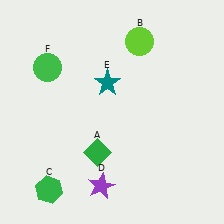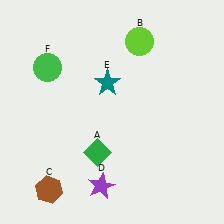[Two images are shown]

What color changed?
The hexagon (C) changed from green in Image 1 to brown in Image 2.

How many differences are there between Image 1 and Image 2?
There is 1 difference between the two images.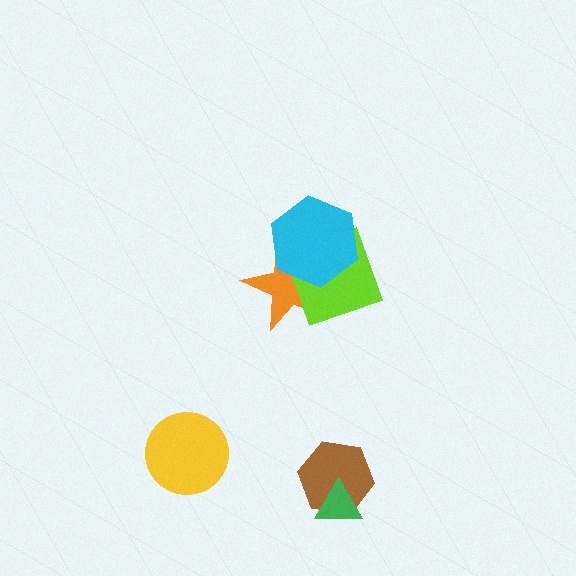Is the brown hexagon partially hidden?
Yes, it is partially covered by another shape.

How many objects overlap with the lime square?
2 objects overlap with the lime square.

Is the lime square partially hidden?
Yes, it is partially covered by another shape.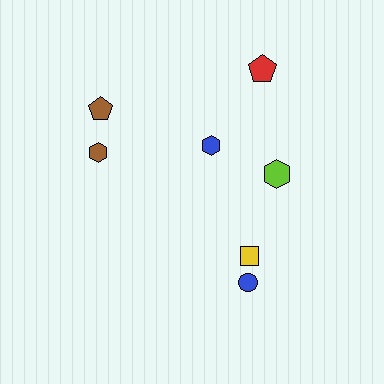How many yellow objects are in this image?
There is 1 yellow object.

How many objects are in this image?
There are 7 objects.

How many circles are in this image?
There is 1 circle.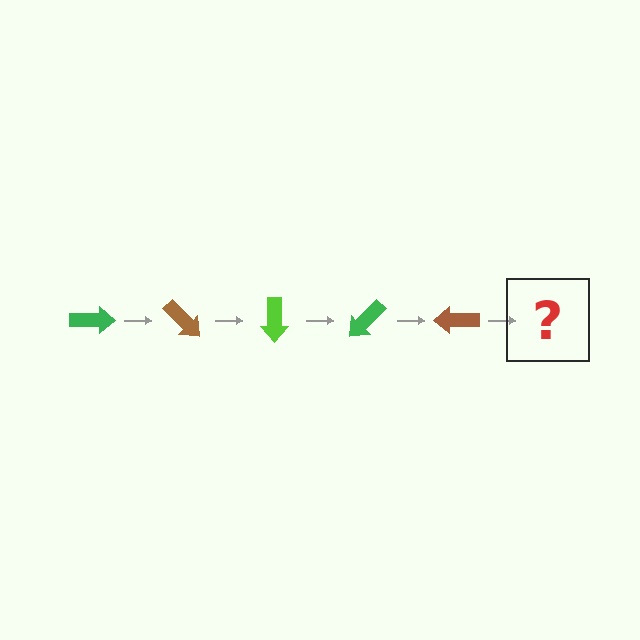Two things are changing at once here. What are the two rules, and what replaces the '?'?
The two rules are that it rotates 45 degrees each step and the color cycles through green, brown, and lime. The '?' should be a lime arrow, rotated 225 degrees from the start.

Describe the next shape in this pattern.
It should be a lime arrow, rotated 225 degrees from the start.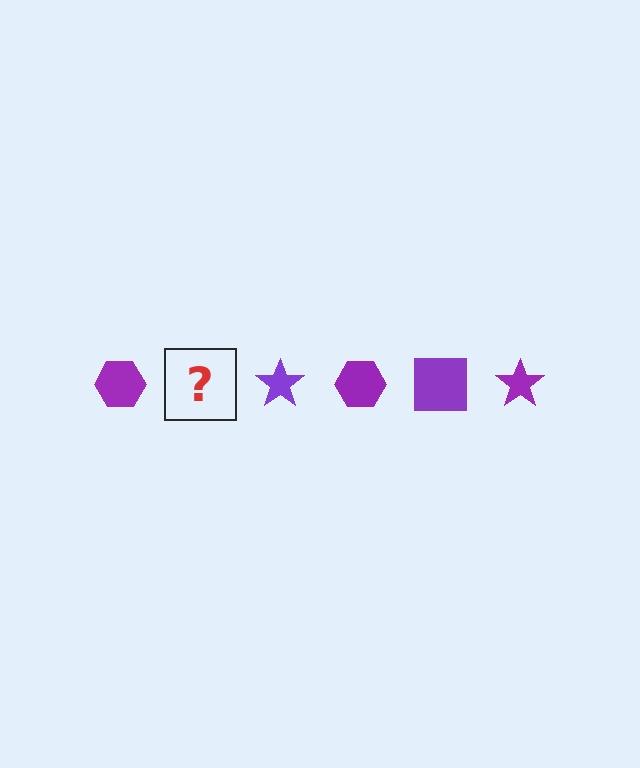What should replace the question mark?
The question mark should be replaced with a purple square.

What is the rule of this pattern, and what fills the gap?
The rule is that the pattern cycles through hexagon, square, star shapes in purple. The gap should be filled with a purple square.